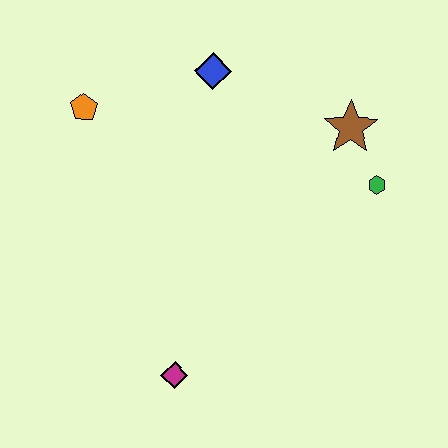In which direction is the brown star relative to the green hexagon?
The brown star is above the green hexagon.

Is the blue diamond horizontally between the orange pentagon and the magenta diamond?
No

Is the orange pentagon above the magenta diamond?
Yes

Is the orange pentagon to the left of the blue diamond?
Yes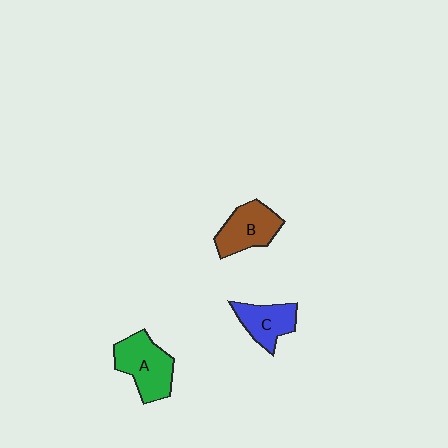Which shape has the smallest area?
Shape C (blue).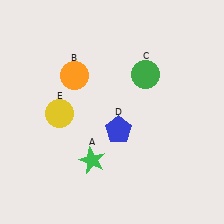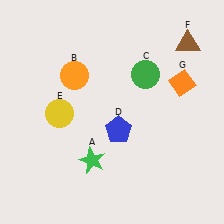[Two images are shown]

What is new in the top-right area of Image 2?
A brown triangle (F) was added in the top-right area of Image 2.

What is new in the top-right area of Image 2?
An orange diamond (G) was added in the top-right area of Image 2.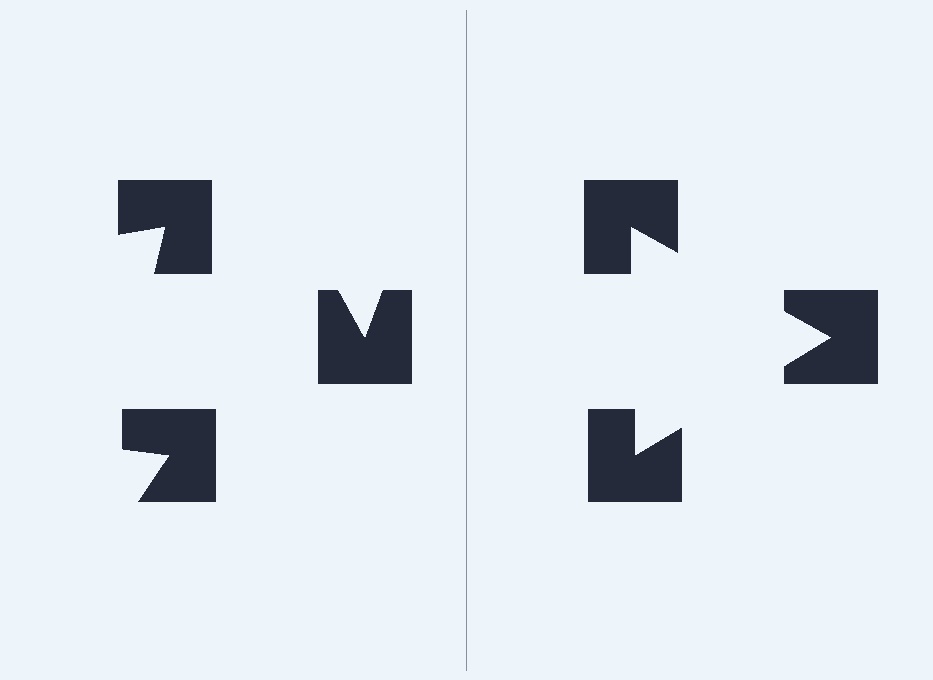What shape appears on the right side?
An illusory triangle.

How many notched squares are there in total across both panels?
6 — 3 on each side.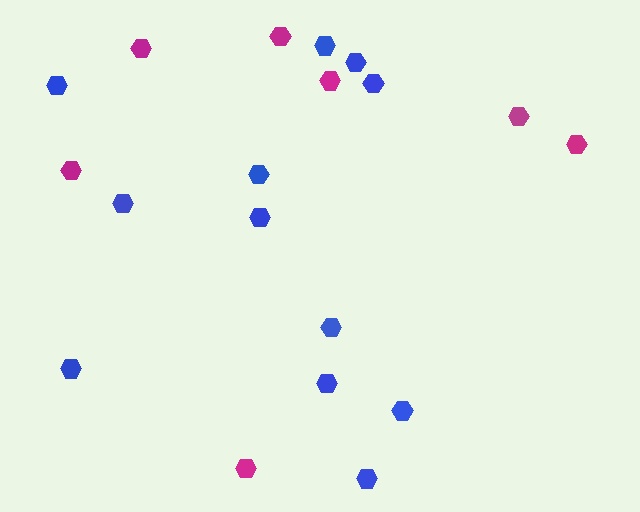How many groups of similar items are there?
There are 2 groups: one group of blue hexagons (12) and one group of magenta hexagons (7).